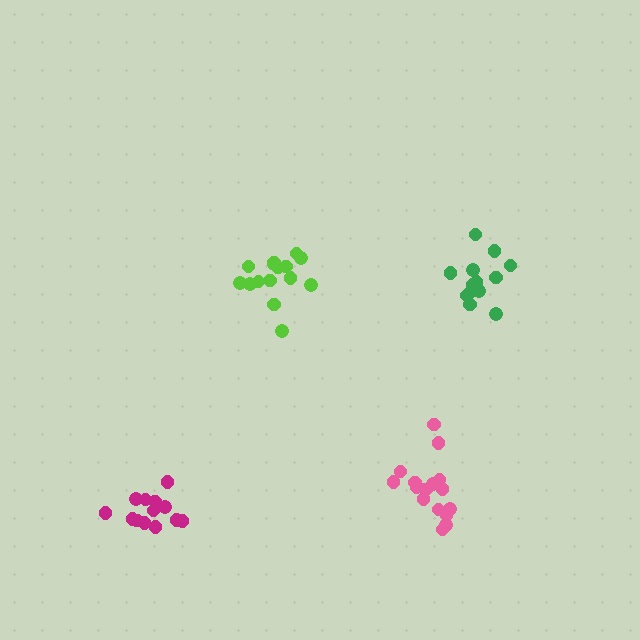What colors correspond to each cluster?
The clusters are colored: lime, pink, green, magenta.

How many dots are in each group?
Group 1: 15 dots, Group 2: 17 dots, Group 3: 13 dots, Group 4: 13 dots (58 total).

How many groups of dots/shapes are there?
There are 4 groups.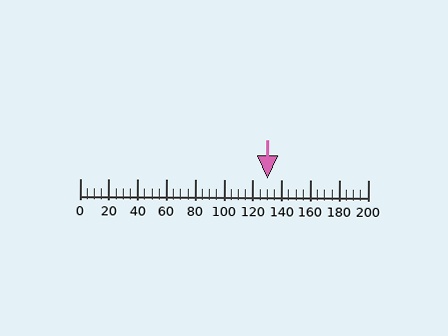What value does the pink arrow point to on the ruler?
The pink arrow points to approximately 130.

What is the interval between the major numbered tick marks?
The major tick marks are spaced 20 units apart.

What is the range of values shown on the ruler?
The ruler shows values from 0 to 200.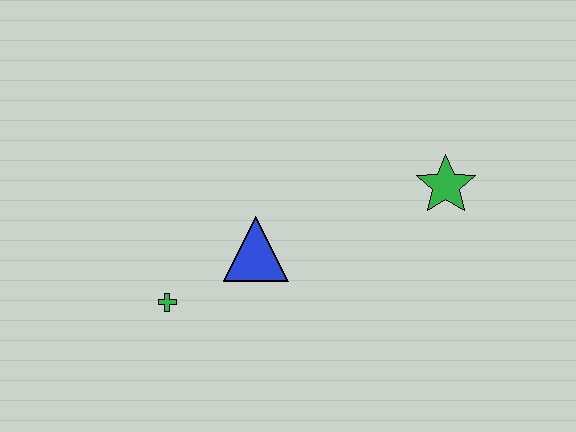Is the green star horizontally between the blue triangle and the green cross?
No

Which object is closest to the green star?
The blue triangle is closest to the green star.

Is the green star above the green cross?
Yes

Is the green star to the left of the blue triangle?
No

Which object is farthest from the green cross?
The green star is farthest from the green cross.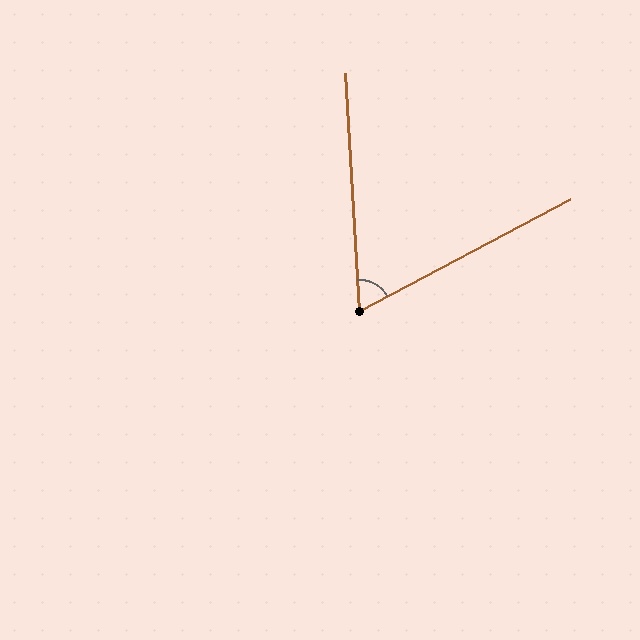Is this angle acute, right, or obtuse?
It is acute.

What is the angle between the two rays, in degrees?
Approximately 65 degrees.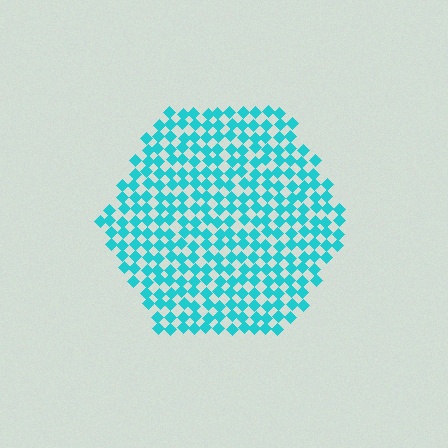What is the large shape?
The large shape is a hexagon.